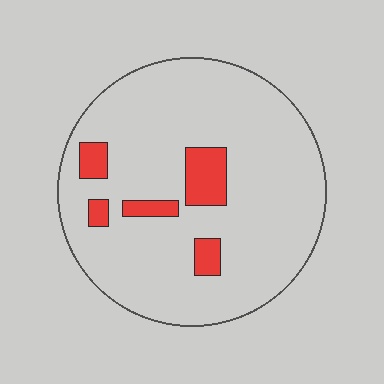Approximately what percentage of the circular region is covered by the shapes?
Approximately 10%.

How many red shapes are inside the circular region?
5.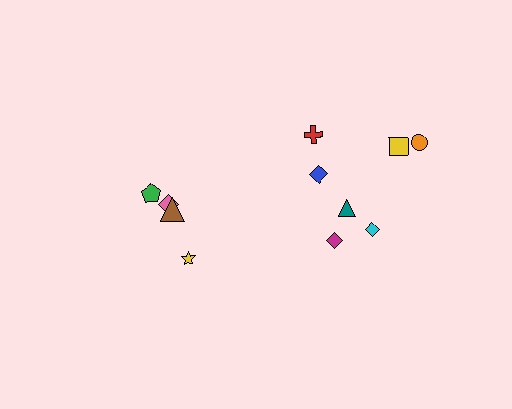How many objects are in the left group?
There are 4 objects.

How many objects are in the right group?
There are 7 objects.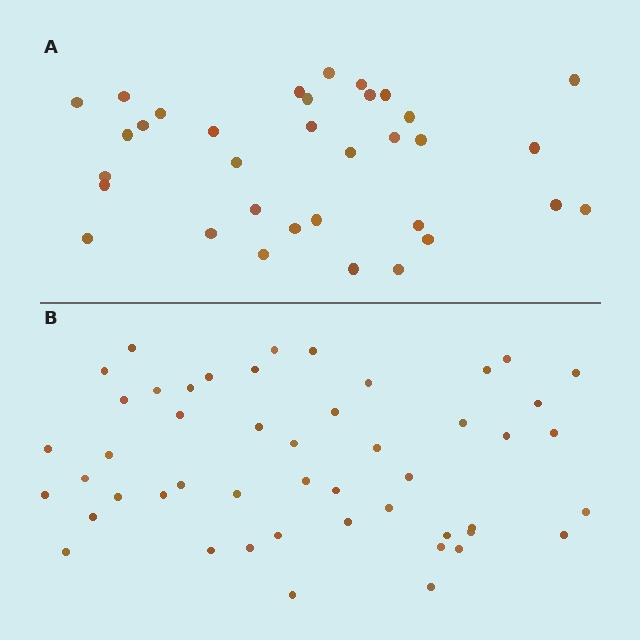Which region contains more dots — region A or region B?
Region B (the bottom region) has more dots.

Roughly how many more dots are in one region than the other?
Region B has approximately 15 more dots than region A.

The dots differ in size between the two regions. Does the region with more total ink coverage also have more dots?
No. Region A has more total ink coverage because its dots are larger, but region B actually contains more individual dots. Total area can be misleading — the number of items is what matters here.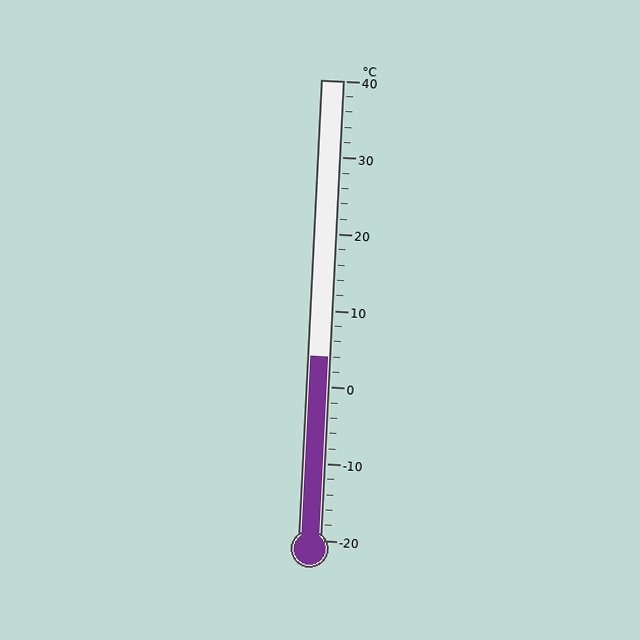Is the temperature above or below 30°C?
The temperature is below 30°C.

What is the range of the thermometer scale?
The thermometer scale ranges from -20°C to 40°C.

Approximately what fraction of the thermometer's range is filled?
The thermometer is filled to approximately 40% of its range.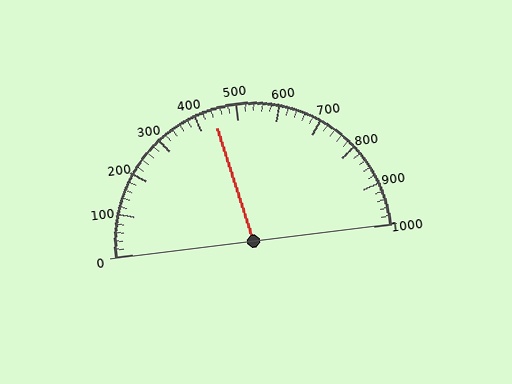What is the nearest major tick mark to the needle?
The nearest major tick mark is 400.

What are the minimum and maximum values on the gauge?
The gauge ranges from 0 to 1000.